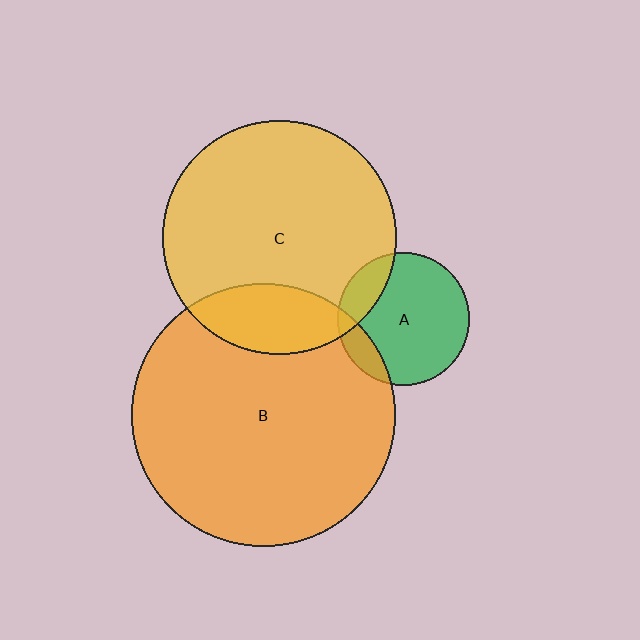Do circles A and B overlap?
Yes.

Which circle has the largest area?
Circle B (orange).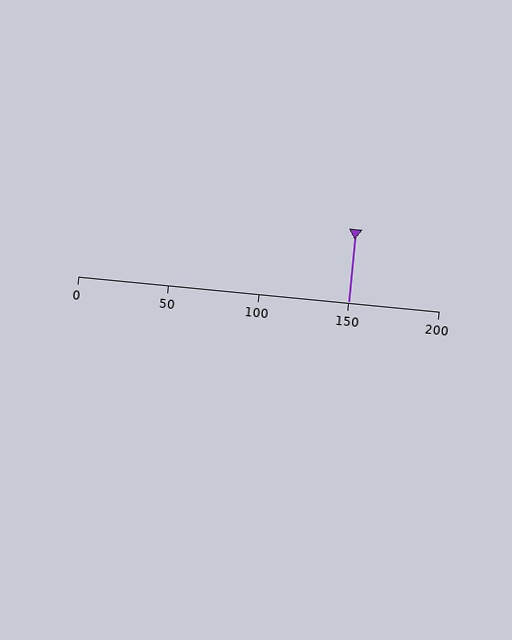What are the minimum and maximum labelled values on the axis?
The axis runs from 0 to 200.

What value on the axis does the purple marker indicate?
The marker indicates approximately 150.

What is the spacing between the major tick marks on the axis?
The major ticks are spaced 50 apart.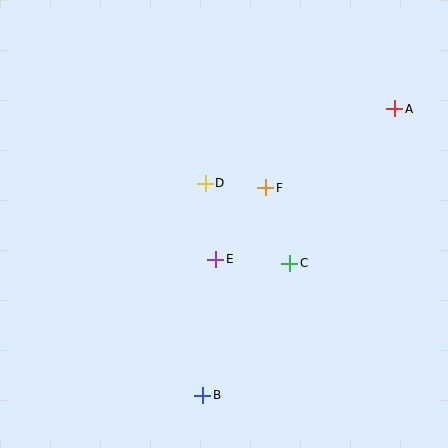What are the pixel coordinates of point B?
Point B is at (203, 395).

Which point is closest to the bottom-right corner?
Point C is closest to the bottom-right corner.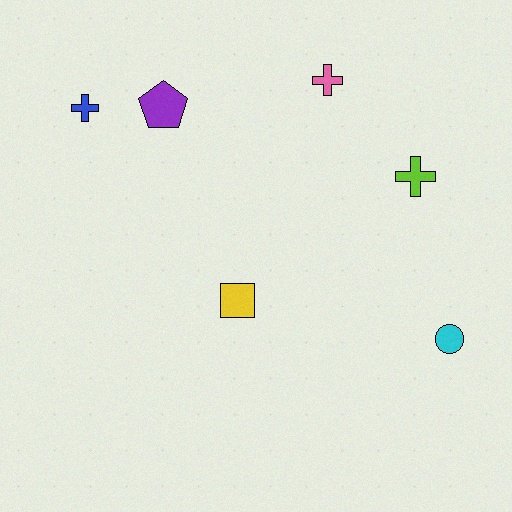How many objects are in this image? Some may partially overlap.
There are 6 objects.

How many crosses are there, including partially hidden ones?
There are 3 crosses.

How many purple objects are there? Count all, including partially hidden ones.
There is 1 purple object.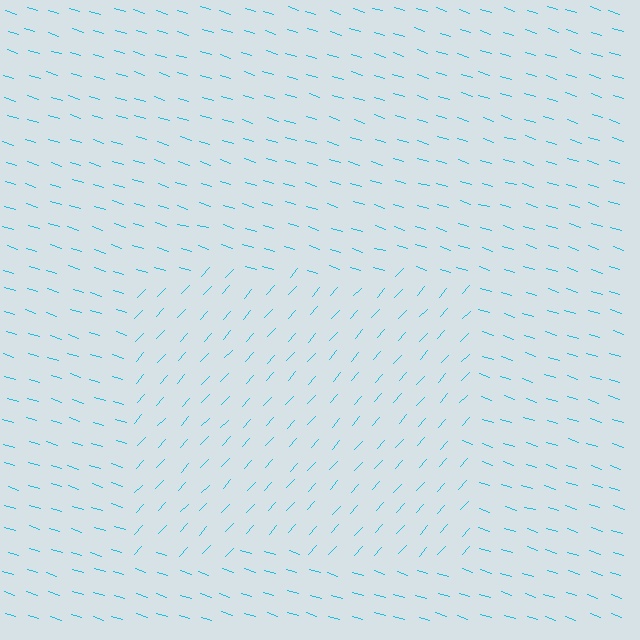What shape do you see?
I see a rectangle.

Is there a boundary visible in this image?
Yes, there is a texture boundary formed by a change in line orientation.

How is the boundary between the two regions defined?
The boundary is defined purely by a change in line orientation (approximately 65 degrees difference). All lines are the same color and thickness.